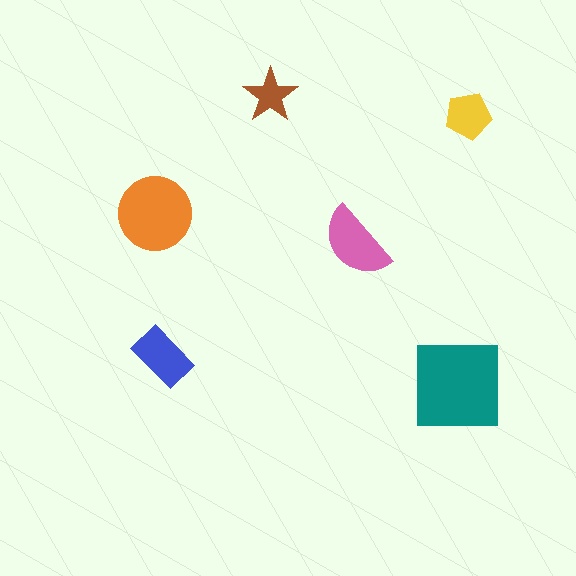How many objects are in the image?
There are 6 objects in the image.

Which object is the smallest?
The brown star.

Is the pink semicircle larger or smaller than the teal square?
Smaller.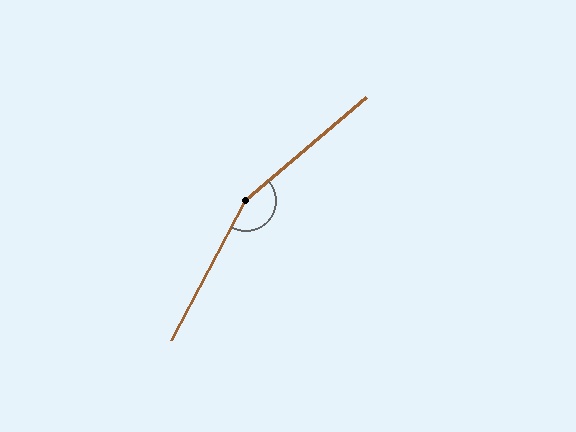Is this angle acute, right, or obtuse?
It is obtuse.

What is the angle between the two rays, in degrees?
Approximately 159 degrees.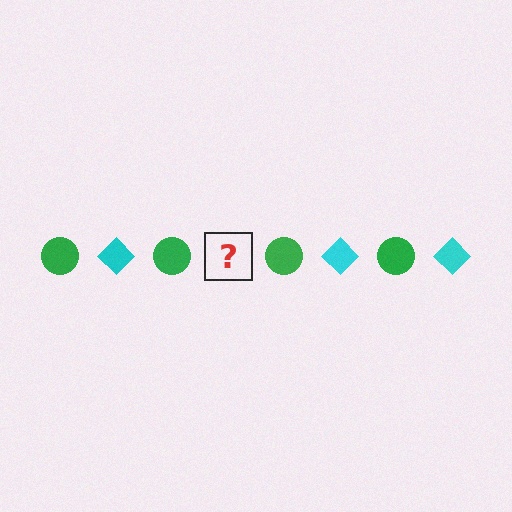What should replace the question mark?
The question mark should be replaced with a cyan diamond.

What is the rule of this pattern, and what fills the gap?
The rule is that the pattern alternates between green circle and cyan diamond. The gap should be filled with a cyan diamond.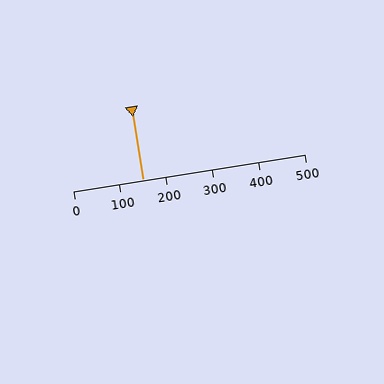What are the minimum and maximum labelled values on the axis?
The axis runs from 0 to 500.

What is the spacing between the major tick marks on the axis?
The major ticks are spaced 100 apart.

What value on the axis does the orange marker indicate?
The marker indicates approximately 150.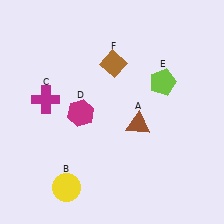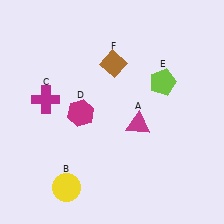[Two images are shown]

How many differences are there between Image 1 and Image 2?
There is 1 difference between the two images.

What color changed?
The triangle (A) changed from brown in Image 1 to magenta in Image 2.